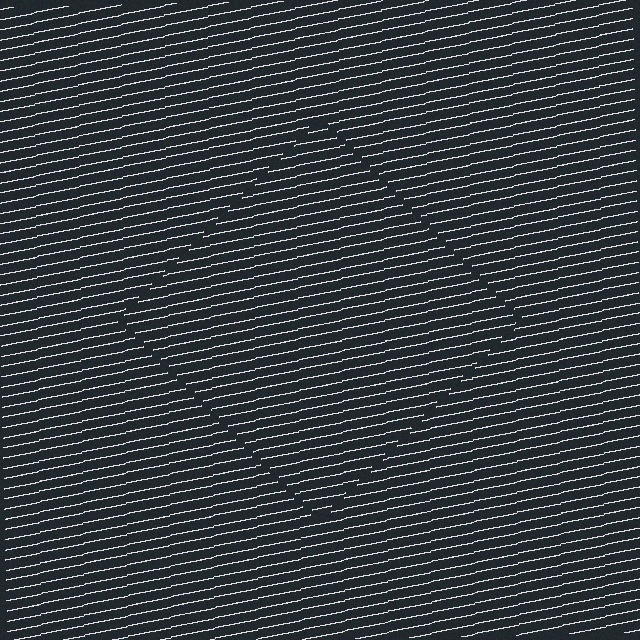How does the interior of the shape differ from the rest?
The interior of the shape contains the same grating, shifted by half a period — the contour is defined by the phase discontinuity where line-ends from the inner and outer gratings abut.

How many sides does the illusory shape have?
4 sides — the line-ends trace a square.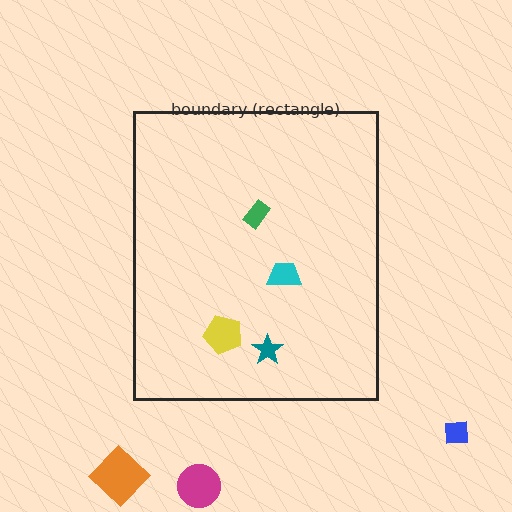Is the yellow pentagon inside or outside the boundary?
Inside.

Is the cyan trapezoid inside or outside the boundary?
Inside.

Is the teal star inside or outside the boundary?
Inside.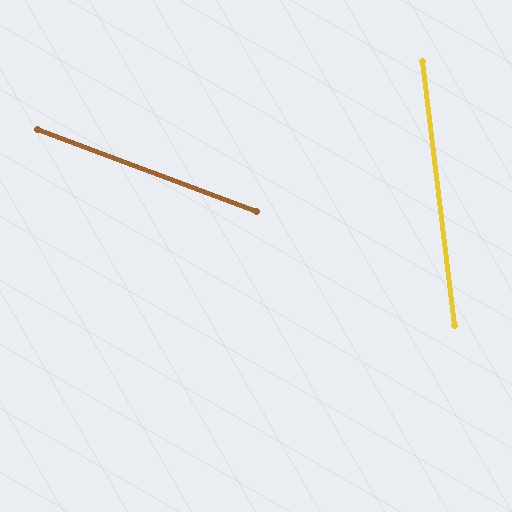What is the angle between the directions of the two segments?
Approximately 62 degrees.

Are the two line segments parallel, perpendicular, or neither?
Neither parallel nor perpendicular — they differ by about 62°.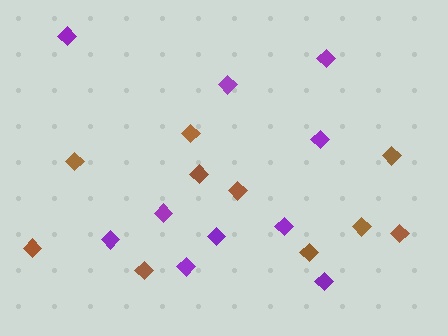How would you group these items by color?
There are 2 groups: one group of brown diamonds (10) and one group of purple diamonds (10).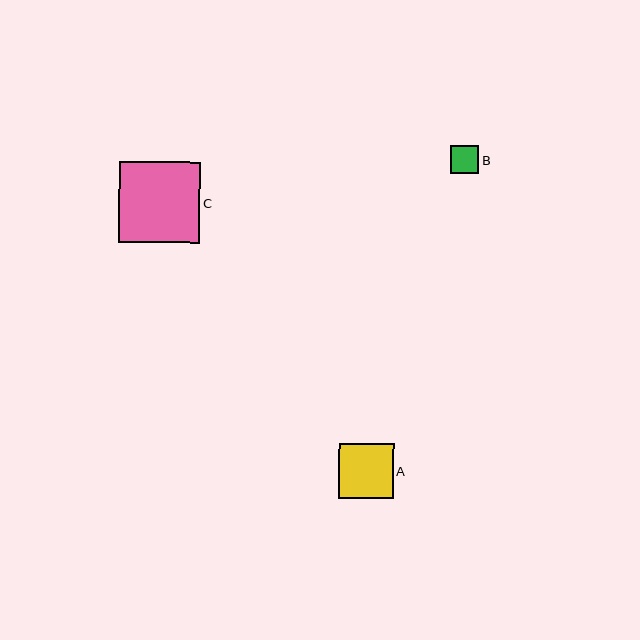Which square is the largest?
Square C is the largest with a size of approximately 81 pixels.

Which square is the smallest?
Square B is the smallest with a size of approximately 28 pixels.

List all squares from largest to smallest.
From largest to smallest: C, A, B.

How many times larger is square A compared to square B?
Square A is approximately 1.9 times the size of square B.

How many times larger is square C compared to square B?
Square C is approximately 2.9 times the size of square B.